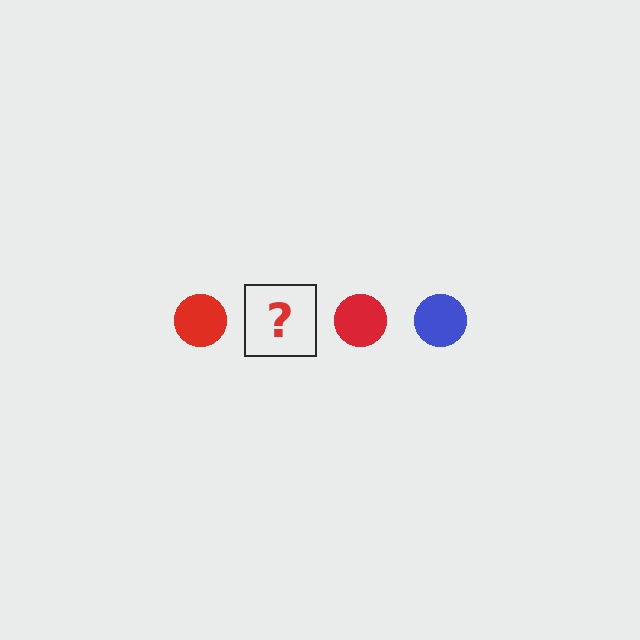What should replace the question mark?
The question mark should be replaced with a blue circle.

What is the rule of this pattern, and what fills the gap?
The rule is that the pattern cycles through red, blue circles. The gap should be filled with a blue circle.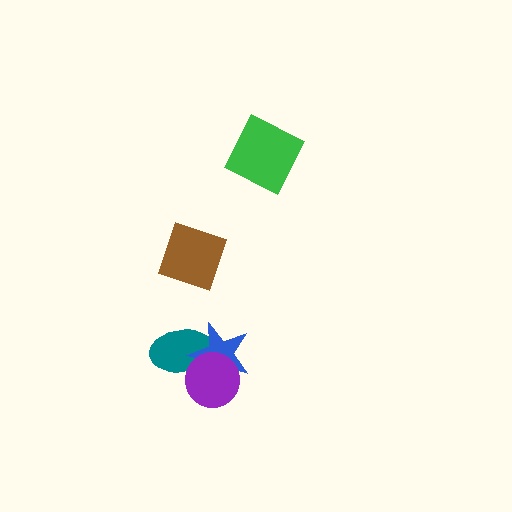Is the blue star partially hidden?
Yes, it is partially covered by another shape.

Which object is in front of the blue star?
The purple circle is in front of the blue star.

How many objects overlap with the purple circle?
2 objects overlap with the purple circle.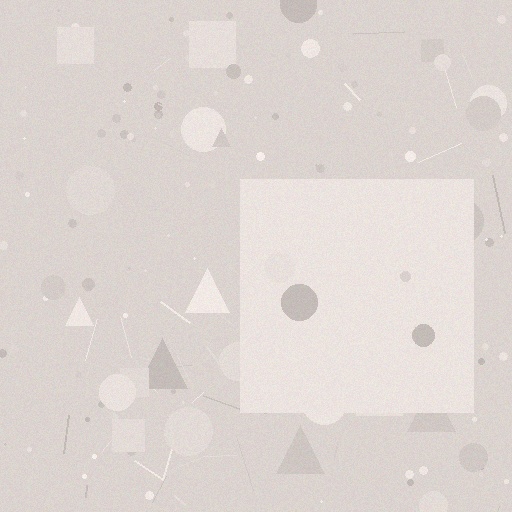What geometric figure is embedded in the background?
A square is embedded in the background.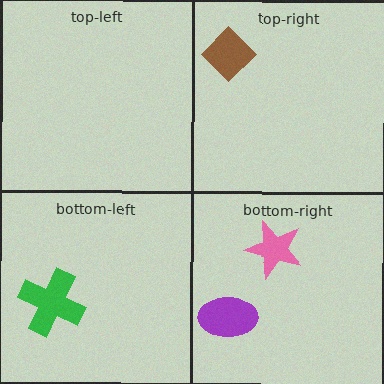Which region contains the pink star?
The bottom-right region.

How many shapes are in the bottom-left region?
1.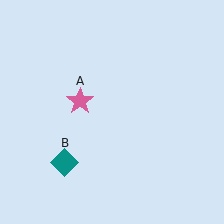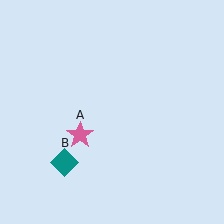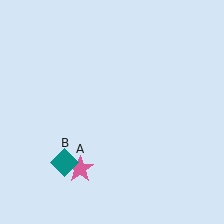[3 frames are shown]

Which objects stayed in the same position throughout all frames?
Teal diamond (object B) remained stationary.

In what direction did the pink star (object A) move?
The pink star (object A) moved down.